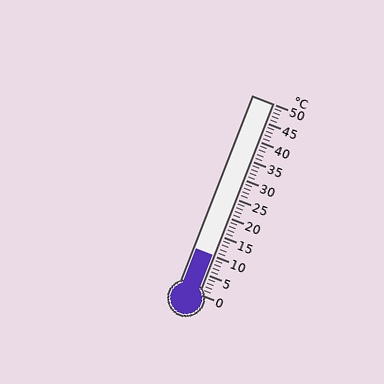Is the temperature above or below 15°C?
The temperature is below 15°C.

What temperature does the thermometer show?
The thermometer shows approximately 10°C.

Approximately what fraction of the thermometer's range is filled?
The thermometer is filled to approximately 20% of its range.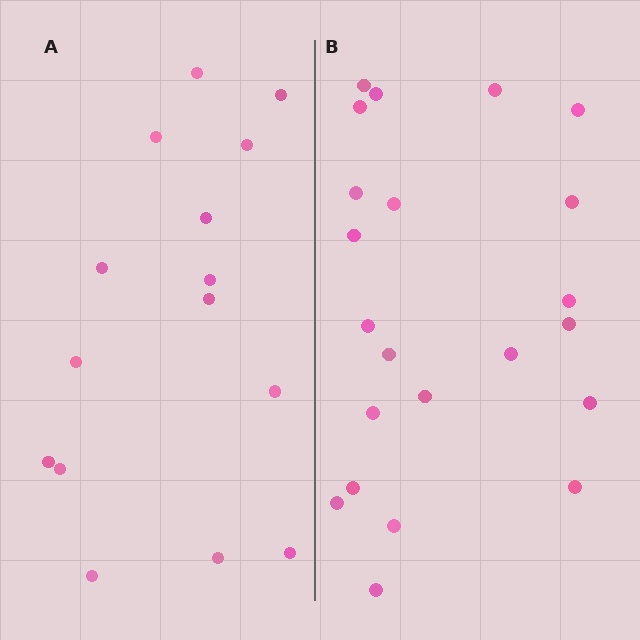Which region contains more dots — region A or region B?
Region B (the right region) has more dots.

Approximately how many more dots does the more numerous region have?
Region B has roughly 8 or so more dots than region A.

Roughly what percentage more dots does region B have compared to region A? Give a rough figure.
About 45% more.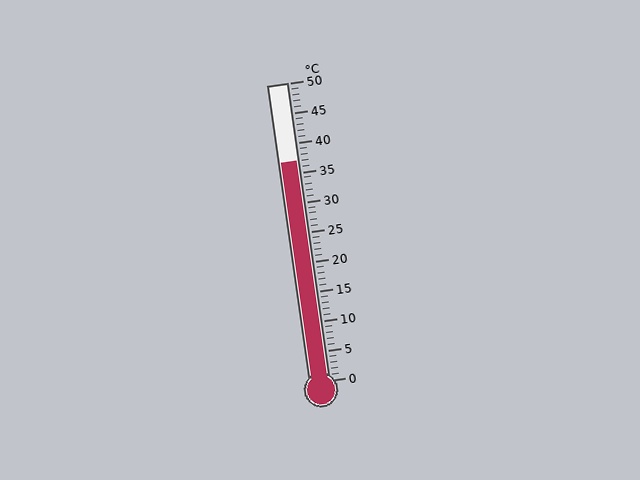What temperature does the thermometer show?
The thermometer shows approximately 37°C.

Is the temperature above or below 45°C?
The temperature is below 45°C.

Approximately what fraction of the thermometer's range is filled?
The thermometer is filled to approximately 75% of its range.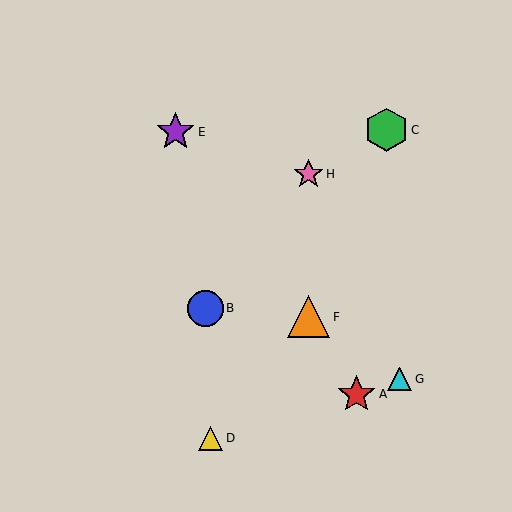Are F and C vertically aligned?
No, F is at x≈309 and C is at x≈387.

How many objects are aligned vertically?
2 objects (F, H) are aligned vertically.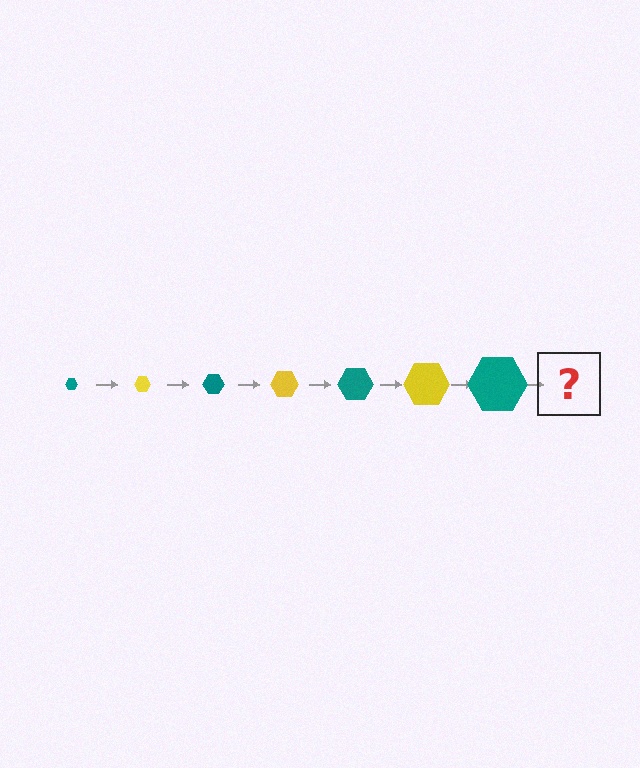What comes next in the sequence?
The next element should be a yellow hexagon, larger than the previous one.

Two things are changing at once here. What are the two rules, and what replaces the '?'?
The two rules are that the hexagon grows larger each step and the color cycles through teal and yellow. The '?' should be a yellow hexagon, larger than the previous one.